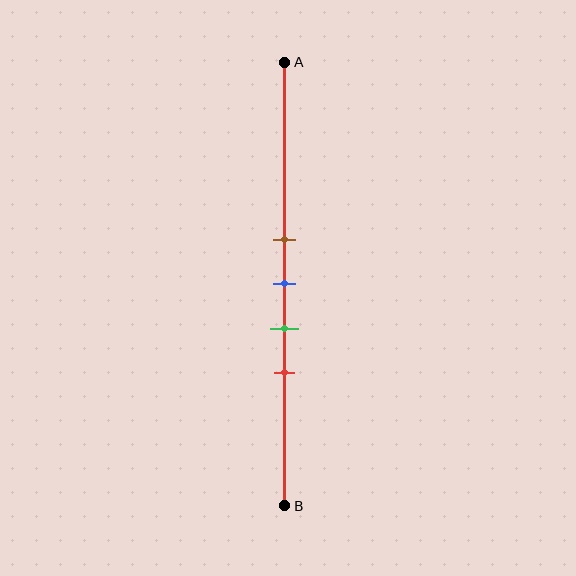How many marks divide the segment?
There are 4 marks dividing the segment.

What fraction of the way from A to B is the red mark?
The red mark is approximately 70% (0.7) of the way from A to B.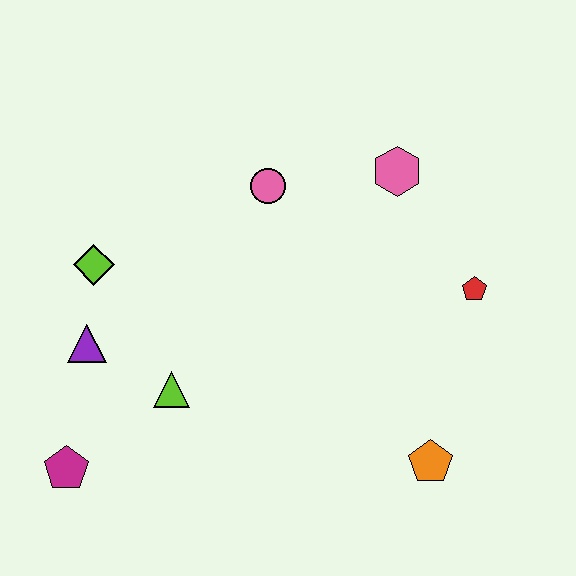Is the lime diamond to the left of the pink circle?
Yes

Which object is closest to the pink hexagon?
The pink circle is closest to the pink hexagon.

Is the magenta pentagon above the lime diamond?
No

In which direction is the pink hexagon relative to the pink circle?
The pink hexagon is to the right of the pink circle.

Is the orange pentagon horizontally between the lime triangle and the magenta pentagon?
No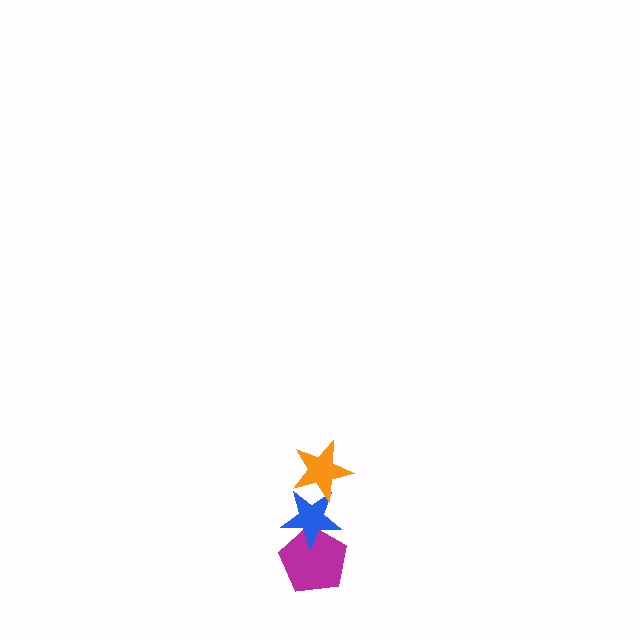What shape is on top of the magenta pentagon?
The blue star is on top of the magenta pentagon.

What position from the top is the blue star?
The blue star is 2nd from the top.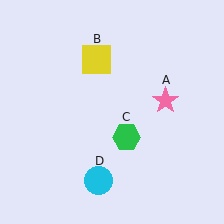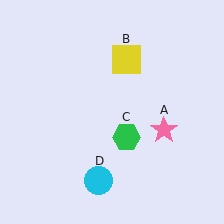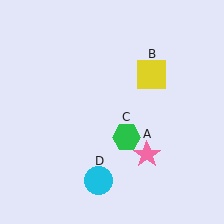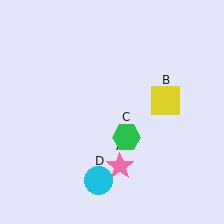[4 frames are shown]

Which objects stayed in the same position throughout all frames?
Green hexagon (object C) and cyan circle (object D) remained stationary.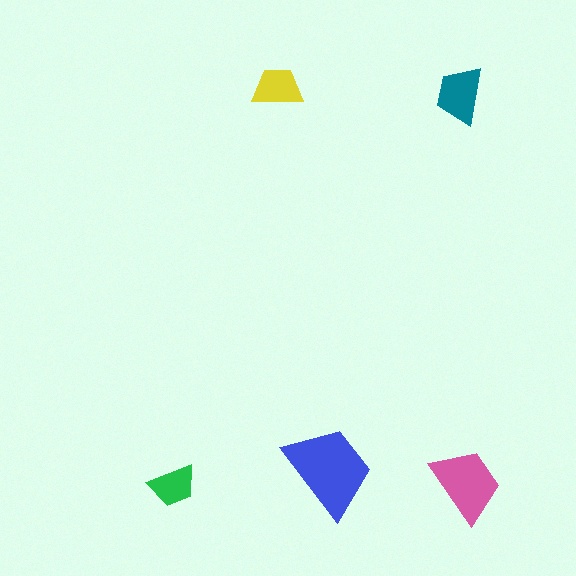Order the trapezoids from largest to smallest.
the blue one, the pink one, the teal one, the yellow one, the green one.